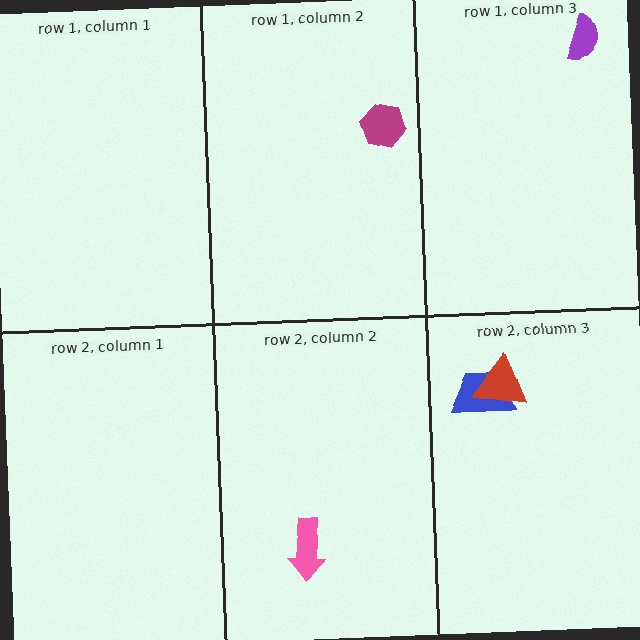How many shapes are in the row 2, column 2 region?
1.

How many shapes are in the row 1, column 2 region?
1.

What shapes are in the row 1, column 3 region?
The purple semicircle.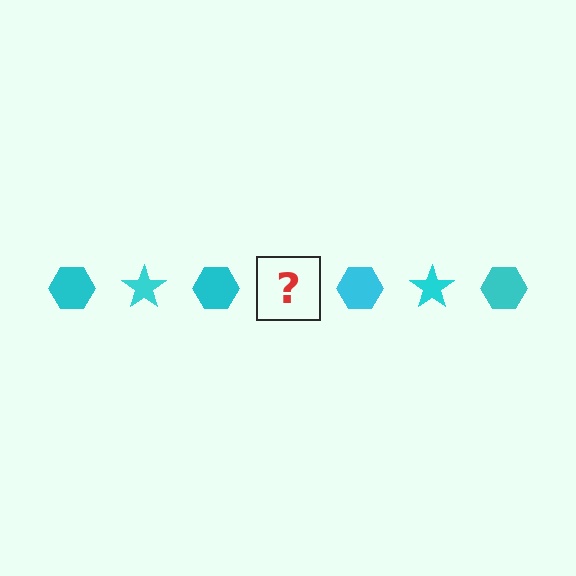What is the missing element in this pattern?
The missing element is a cyan star.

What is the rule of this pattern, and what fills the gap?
The rule is that the pattern cycles through hexagon, star shapes in cyan. The gap should be filled with a cyan star.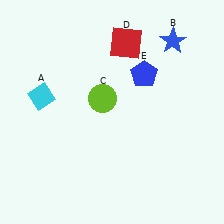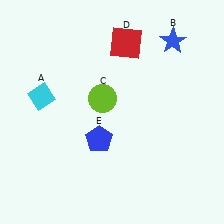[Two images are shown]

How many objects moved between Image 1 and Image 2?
1 object moved between the two images.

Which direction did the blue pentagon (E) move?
The blue pentagon (E) moved down.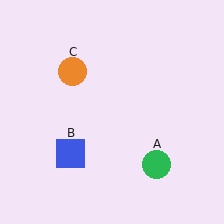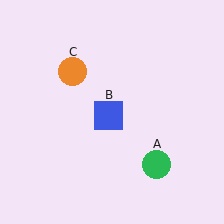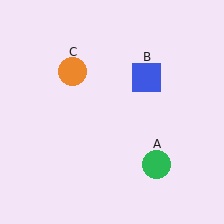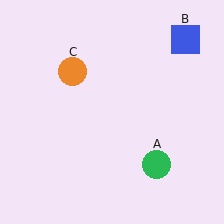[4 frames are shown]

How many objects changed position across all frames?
1 object changed position: blue square (object B).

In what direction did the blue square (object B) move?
The blue square (object B) moved up and to the right.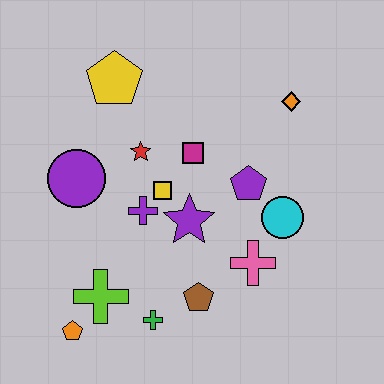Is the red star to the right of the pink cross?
No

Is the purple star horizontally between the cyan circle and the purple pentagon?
No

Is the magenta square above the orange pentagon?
Yes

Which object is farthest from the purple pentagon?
The orange pentagon is farthest from the purple pentagon.